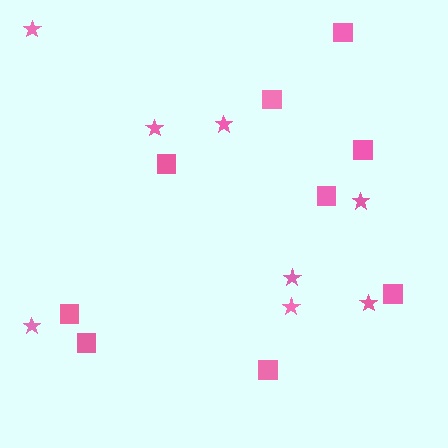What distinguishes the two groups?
There are 2 groups: one group of squares (9) and one group of stars (8).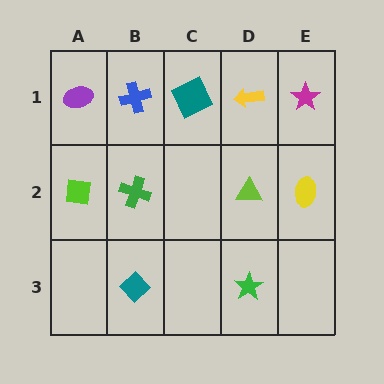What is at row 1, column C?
A teal square.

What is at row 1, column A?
A purple ellipse.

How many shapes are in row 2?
4 shapes.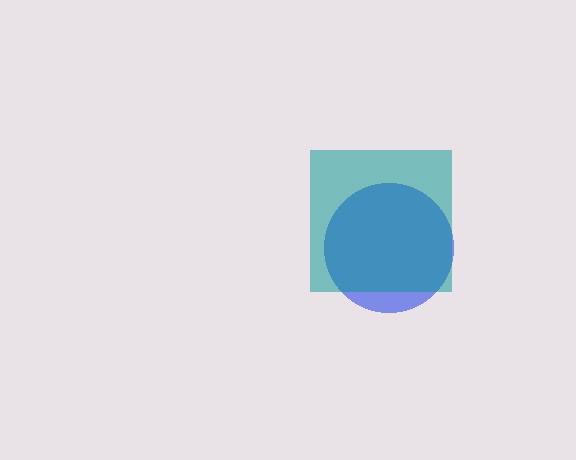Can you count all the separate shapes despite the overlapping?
Yes, there are 2 separate shapes.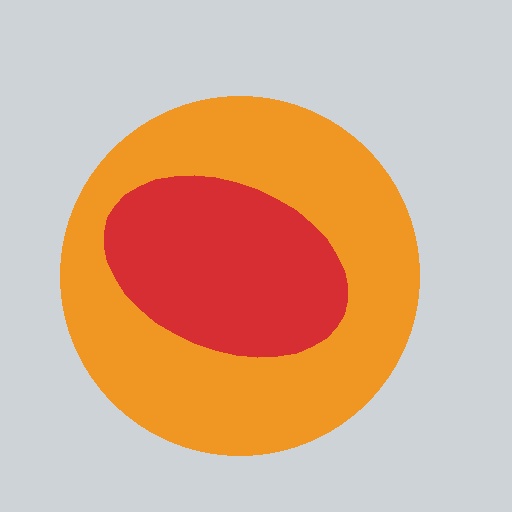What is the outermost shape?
The orange circle.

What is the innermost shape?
The red ellipse.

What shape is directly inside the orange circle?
The red ellipse.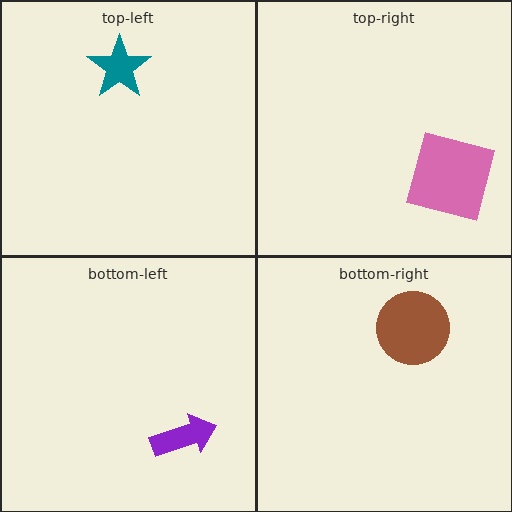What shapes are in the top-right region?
The pink square.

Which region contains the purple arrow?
The bottom-left region.